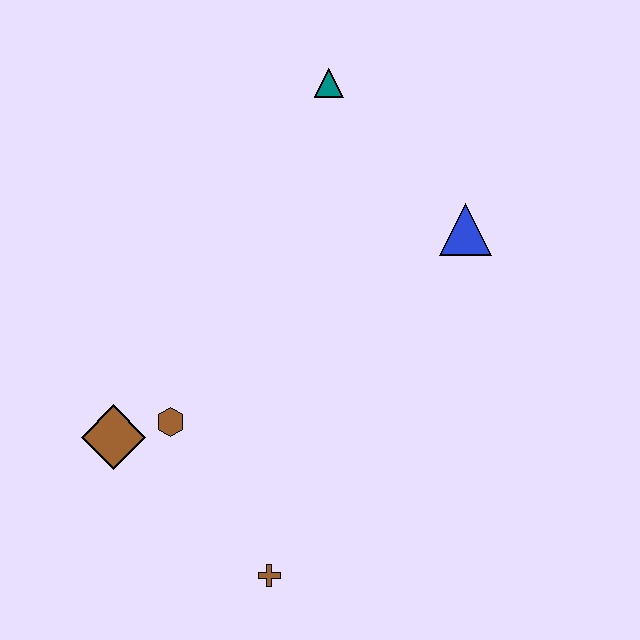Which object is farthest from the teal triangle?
The brown cross is farthest from the teal triangle.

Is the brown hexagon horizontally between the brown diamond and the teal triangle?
Yes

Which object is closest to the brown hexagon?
The brown diamond is closest to the brown hexagon.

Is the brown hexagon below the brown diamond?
No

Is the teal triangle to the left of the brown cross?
No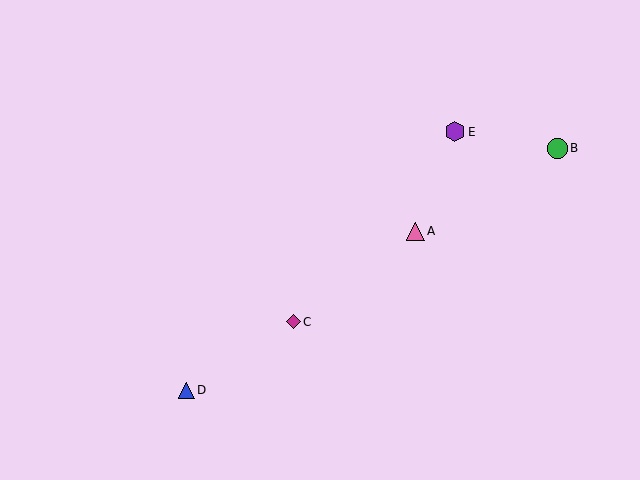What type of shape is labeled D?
Shape D is a blue triangle.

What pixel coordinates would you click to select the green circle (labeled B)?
Click at (558, 148) to select the green circle B.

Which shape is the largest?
The purple hexagon (labeled E) is the largest.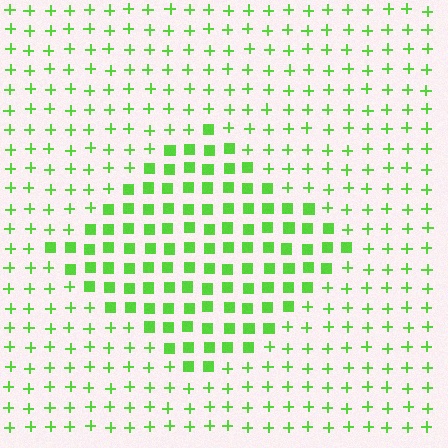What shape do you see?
I see a diamond.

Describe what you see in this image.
The image is filled with small lime elements arranged in a uniform grid. A diamond-shaped region contains squares, while the surrounding area contains plus signs. The boundary is defined purely by the change in element shape.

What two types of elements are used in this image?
The image uses squares inside the diamond region and plus signs outside it.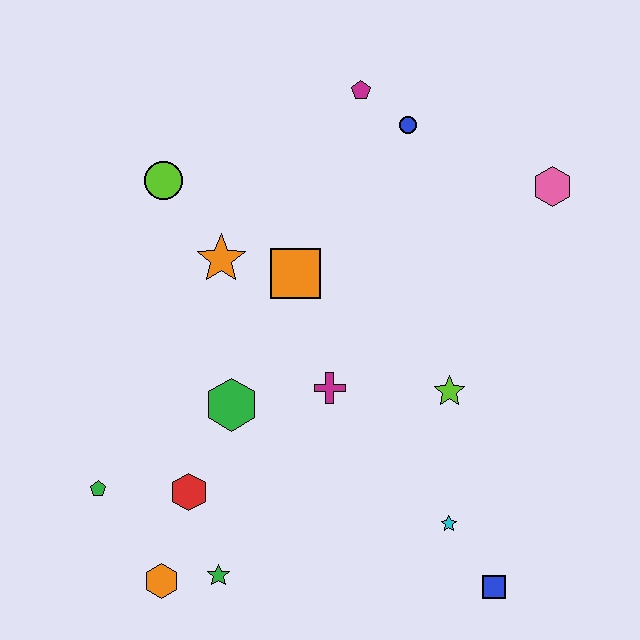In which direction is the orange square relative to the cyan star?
The orange square is above the cyan star.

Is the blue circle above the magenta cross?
Yes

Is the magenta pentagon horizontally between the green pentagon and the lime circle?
No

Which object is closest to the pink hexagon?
The blue circle is closest to the pink hexagon.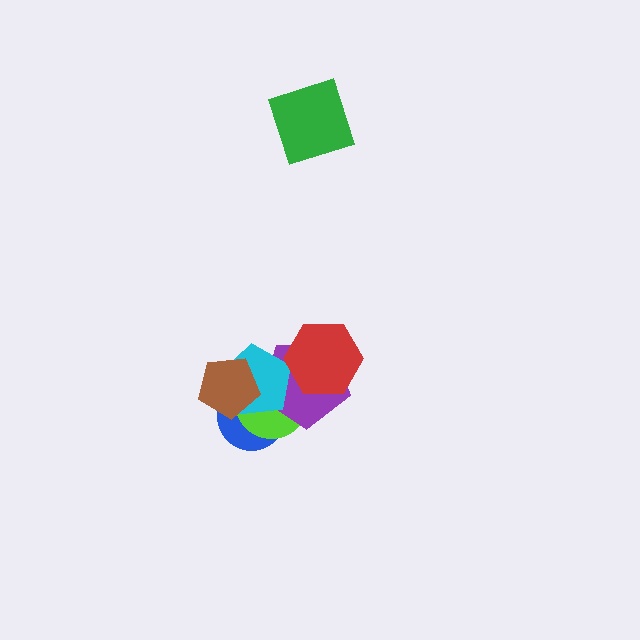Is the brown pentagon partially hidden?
No, no other shape covers it.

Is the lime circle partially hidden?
Yes, it is partially covered by another shape.